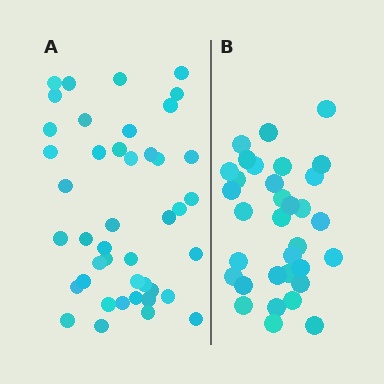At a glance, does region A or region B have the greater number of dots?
Region A (the left region) has more dots.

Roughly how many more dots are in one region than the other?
Region A has roughly 10 or so more dots than region B.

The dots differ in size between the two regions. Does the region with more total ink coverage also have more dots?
No. Region B has more total ink coverage because its dots are larger, but region A actually contains more individual dots. Total area can be misleading — the number of items is what matters here.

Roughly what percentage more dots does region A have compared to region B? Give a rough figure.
About 30% more.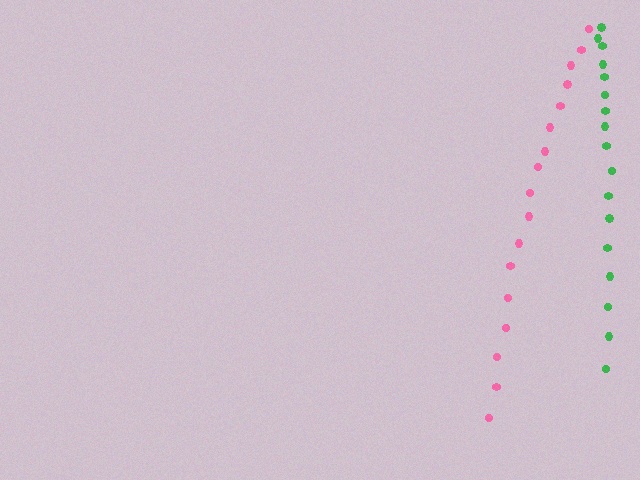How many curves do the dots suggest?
There are 2 distinct paths.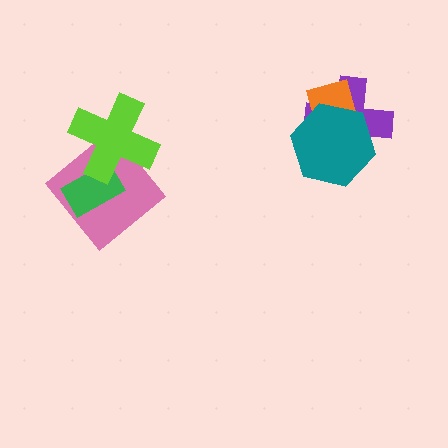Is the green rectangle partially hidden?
Yes, it is partially covered by another shape.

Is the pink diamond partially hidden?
Yes, it is partially covered by another shape.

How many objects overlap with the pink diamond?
2 objects overlap with the pink diamond.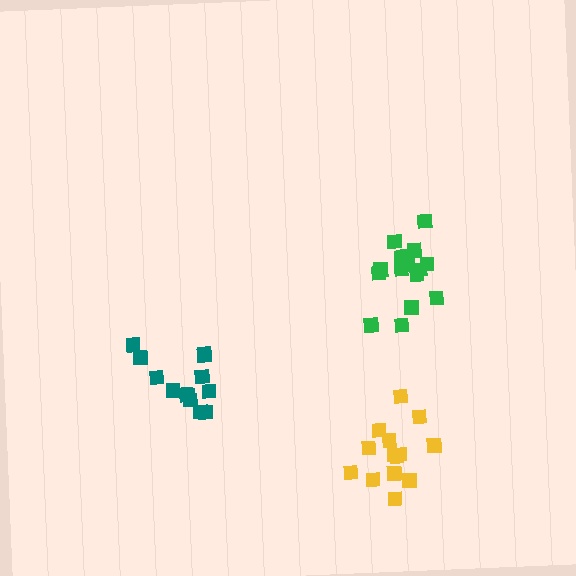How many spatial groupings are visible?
There are 3 spatial groupings.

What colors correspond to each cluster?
The clusters are colored: green, teal, yellow.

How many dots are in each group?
Group 1: 16 dots, Group 2: 13 dots, Group 3: 14 dots (43 total).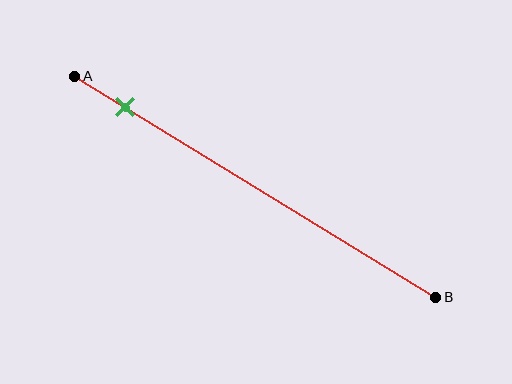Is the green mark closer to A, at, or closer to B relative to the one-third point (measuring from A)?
The green mark is closer to point A than the one-third point of segment AB.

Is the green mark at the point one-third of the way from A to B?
No, the mark is at about 15% from A, not at the 33% one-third point.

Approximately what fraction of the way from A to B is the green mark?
The green mark is approximately 15% of the way from A to B.